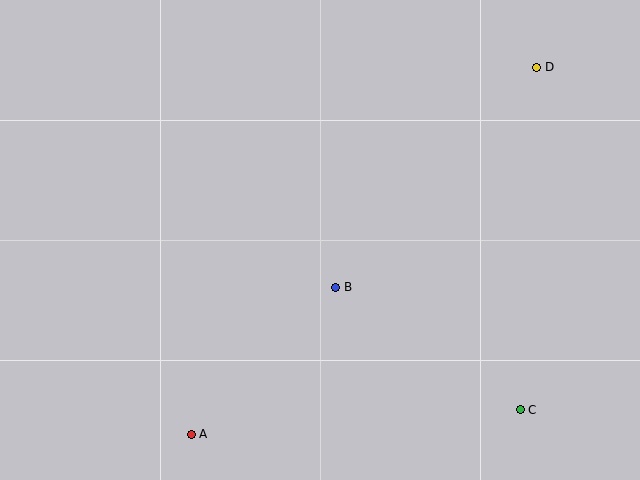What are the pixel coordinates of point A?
Point A is at (191, 434).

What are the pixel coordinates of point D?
Point D is at (537, 67).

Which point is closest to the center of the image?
Point B at (336, 287) is closest to the center.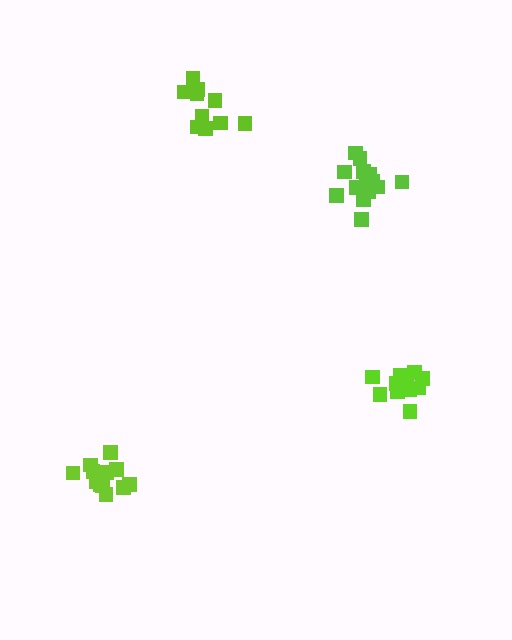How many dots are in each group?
Group 1: 13 dots, Group 2: 14 dots, Group 3: 10 dots, Group 4: 12 dots (49 total).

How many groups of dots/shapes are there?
There are 4 groups.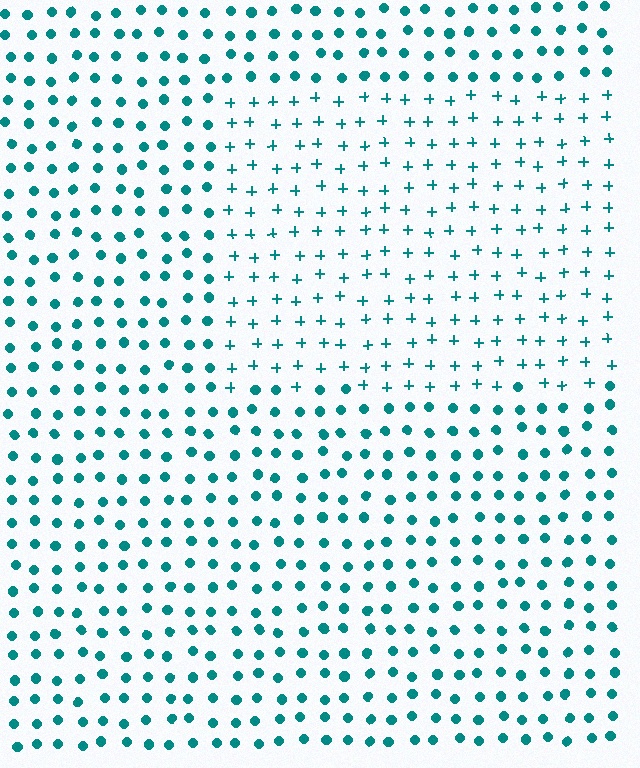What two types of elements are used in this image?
The image uses plus signs inside the rectangle region and circles outside it.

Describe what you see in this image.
The image is filled with small teal elements arranged in a uniform grid. A rectangle-shaped region contains plus signs, while the surrounding area contains circles. The boundary is defined purely by the change in element shape.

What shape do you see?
I see a rectangle.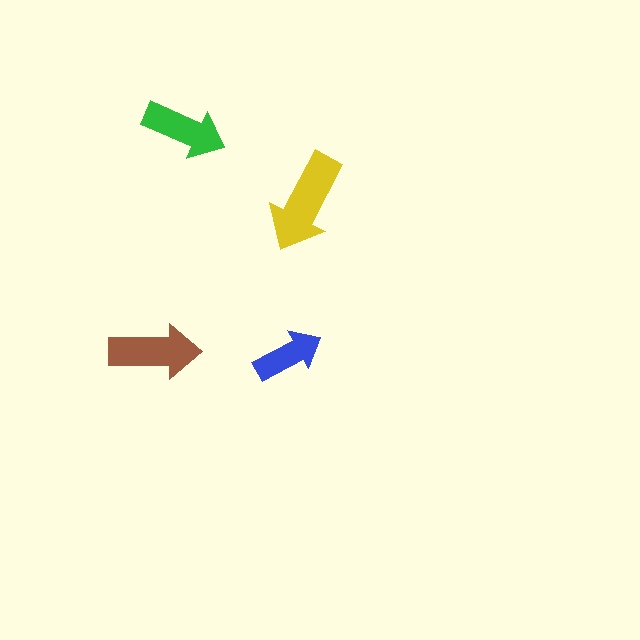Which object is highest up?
The green arrow is topmost.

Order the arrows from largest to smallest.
the yellow one, the brown one, the green one, the blue one.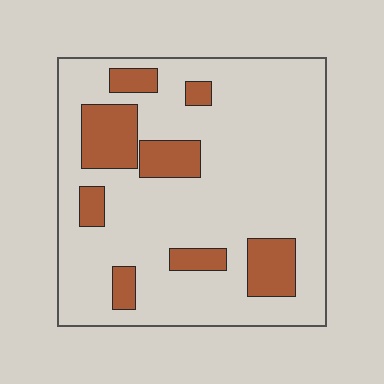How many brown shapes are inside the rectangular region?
8.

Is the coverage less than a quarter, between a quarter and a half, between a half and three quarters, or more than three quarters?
Less than a quarter.